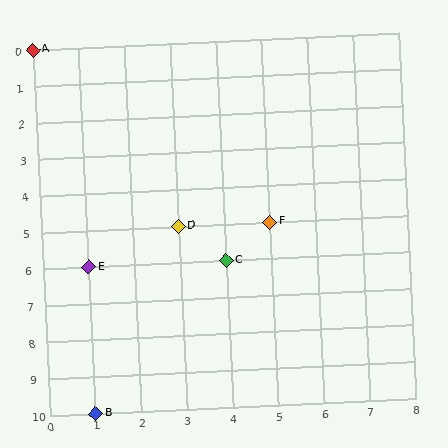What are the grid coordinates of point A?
Point A is at grid coordinates (0, 0).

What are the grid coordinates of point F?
Point F is at grid coordinates (5, 5).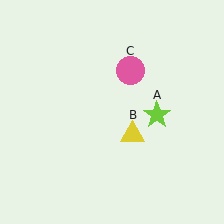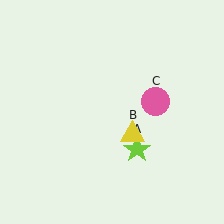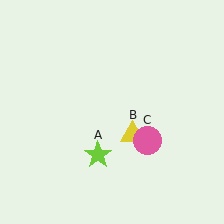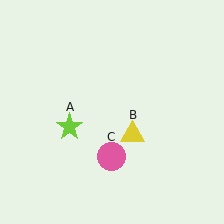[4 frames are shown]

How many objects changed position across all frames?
2 objects changed position: lime star (object A), pink circle (object C).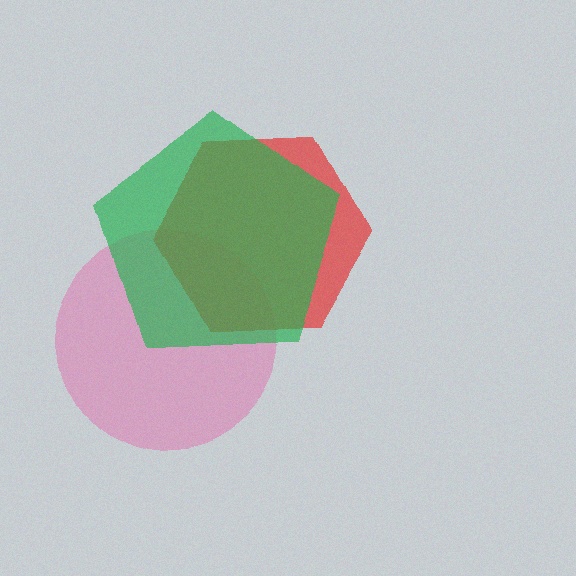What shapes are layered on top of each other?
The layered shapes are: a pink circle, a red hexagon, a green pentagon.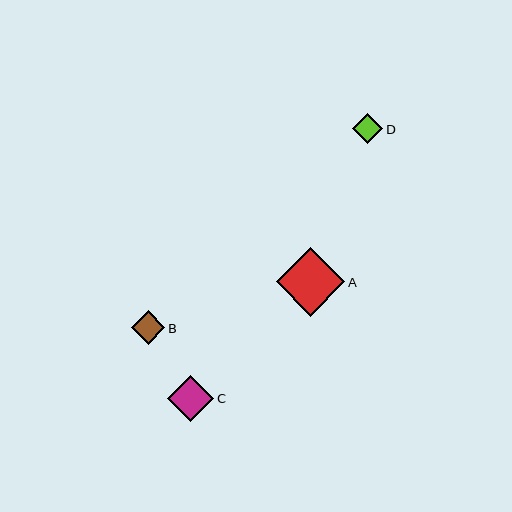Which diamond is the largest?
Diamond A is the largest with a size of approximately 68 pixels.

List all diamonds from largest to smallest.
From largest to smallest: A, C, B, D.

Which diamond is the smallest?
Diamond D is the smallest with a size of approximately 30 pixels.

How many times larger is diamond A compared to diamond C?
Diamond A is approximately 1.5 times the size of diamond C.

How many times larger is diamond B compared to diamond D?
Diamond B is approximately 1.1 times the size of diamond D.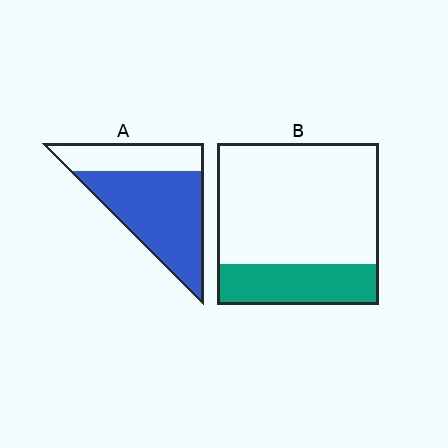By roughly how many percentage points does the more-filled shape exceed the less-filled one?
By roughly 45 percentage points (A over B).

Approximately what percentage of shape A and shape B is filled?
A is approximately 70% and B is approximately 25%.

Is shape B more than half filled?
No.